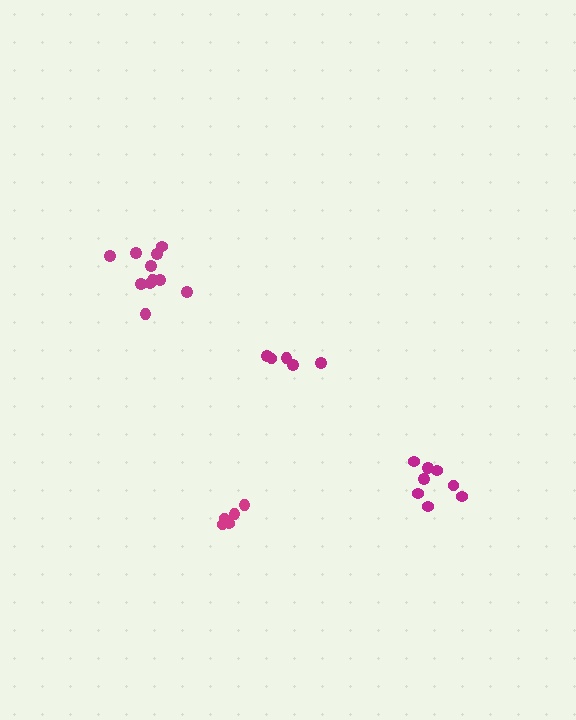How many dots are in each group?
Group 1: 8 dots, Group 2: 5 dots, Group 3: 5 dots, Group 4: 11 dots (29 total).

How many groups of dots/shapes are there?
There are 4 groups.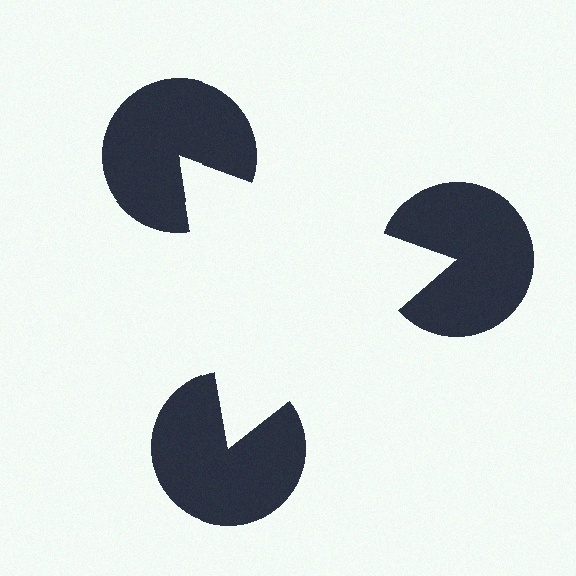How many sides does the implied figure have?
3 sides.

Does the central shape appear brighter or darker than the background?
It typically appears slightly brighter than the background, even though no actual brightness change is drawn.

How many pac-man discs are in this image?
There are 3 — one at each vertex of the illusory triangle.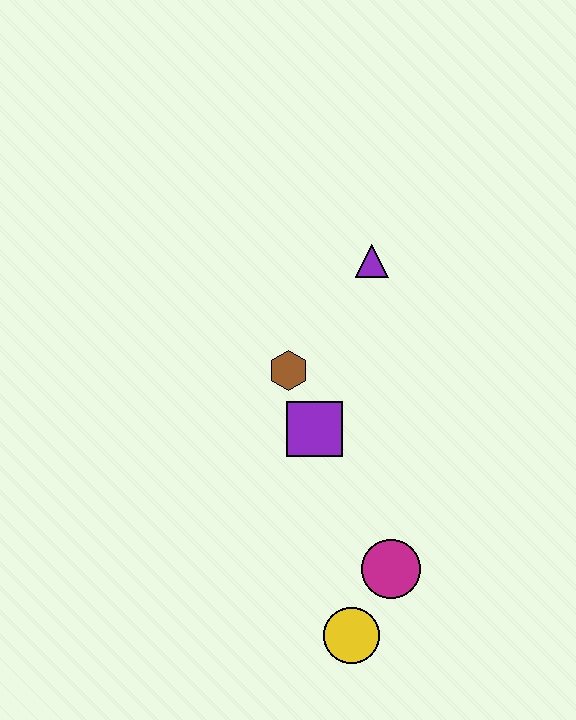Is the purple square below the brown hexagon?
Yes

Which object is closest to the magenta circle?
The yellow circle is closest to the magenta circle.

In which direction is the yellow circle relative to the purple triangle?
The yellow circle is below the purple triangle.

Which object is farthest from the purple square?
The yellow circle is farthest from the purple square.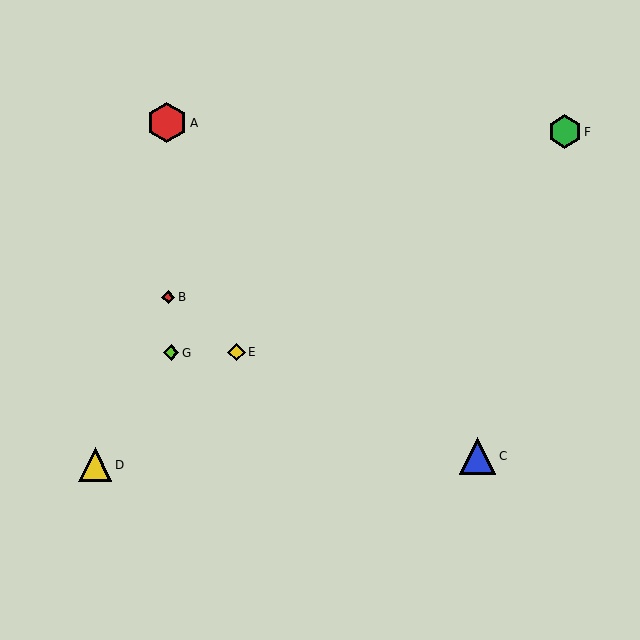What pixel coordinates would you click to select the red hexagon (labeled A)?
Click at (167, 123) to select the red hexagon A.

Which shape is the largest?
The red hexagon (labeled A) is the largest.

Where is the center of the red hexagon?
The center of the red hexagon is at (167, 123).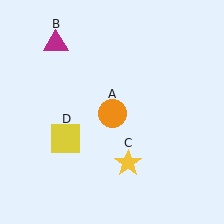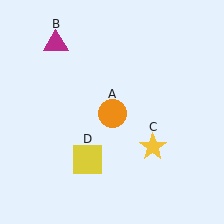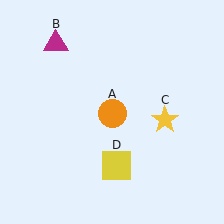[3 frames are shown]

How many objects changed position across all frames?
2 objects changed position: yellow star (object C), yellow square (object D).